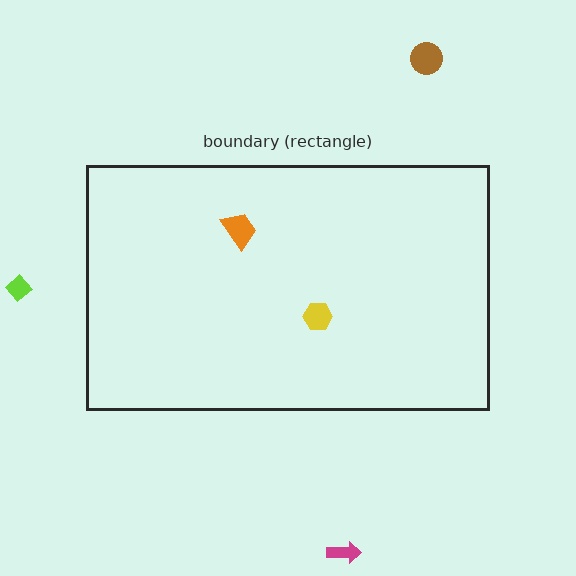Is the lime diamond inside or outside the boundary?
Outside.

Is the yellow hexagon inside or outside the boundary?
Inside.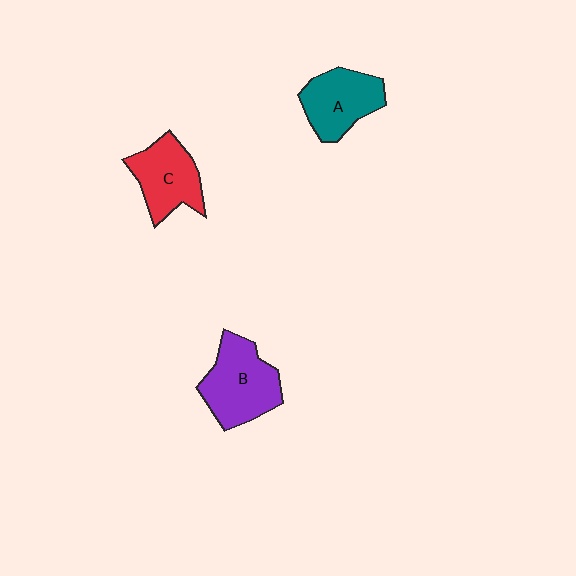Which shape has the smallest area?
Shape A (teal).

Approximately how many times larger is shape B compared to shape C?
Approximately 1.2 times.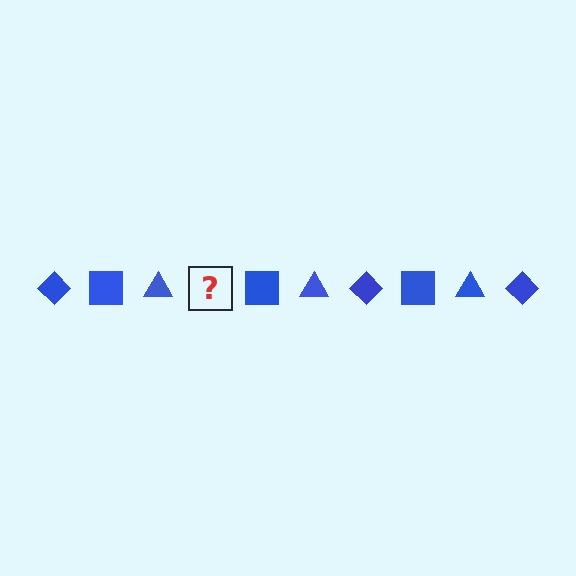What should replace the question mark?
The question mark should be replaced with a blue diamond.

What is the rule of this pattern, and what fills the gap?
The rule is that the pattern cycles through diamond, square, triangle shapes in blue. The gap should be filled with a blue diamond.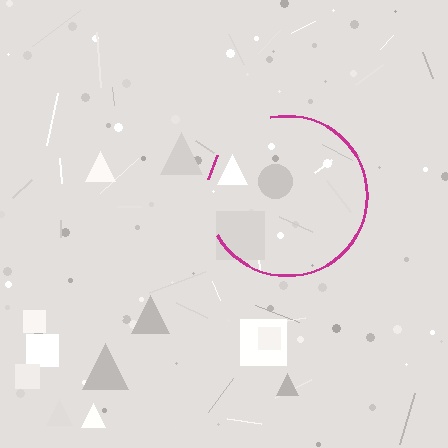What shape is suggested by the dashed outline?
The dashed outline suggests a circle.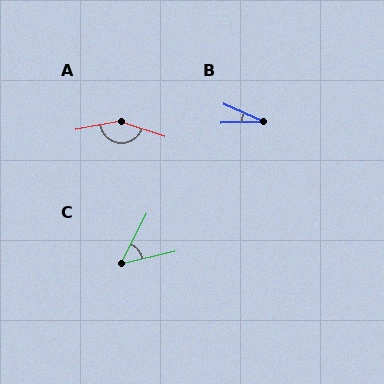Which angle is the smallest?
B, at approximately 26 degrees.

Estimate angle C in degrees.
Approximately 50 degrees.